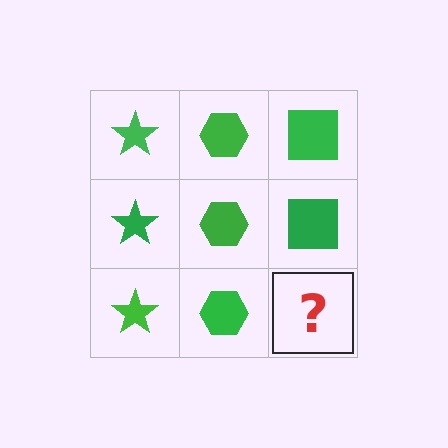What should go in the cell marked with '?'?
The missing cell should contain a green square.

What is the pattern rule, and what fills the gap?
The rule is that each column has a consistent shape. The gap should be filled with a green square.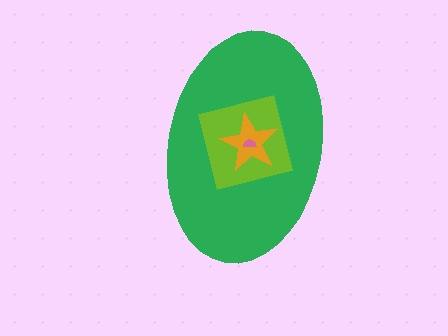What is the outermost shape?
The green ellipse.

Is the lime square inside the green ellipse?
Yes.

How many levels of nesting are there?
4.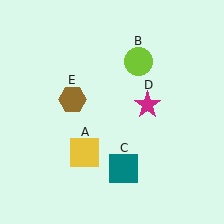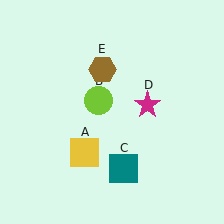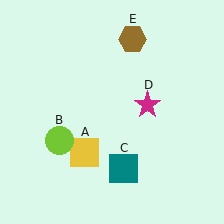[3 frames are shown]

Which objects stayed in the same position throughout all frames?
Yellow square (object A) and teal square (object C) and magenta star (object D) remained stationary.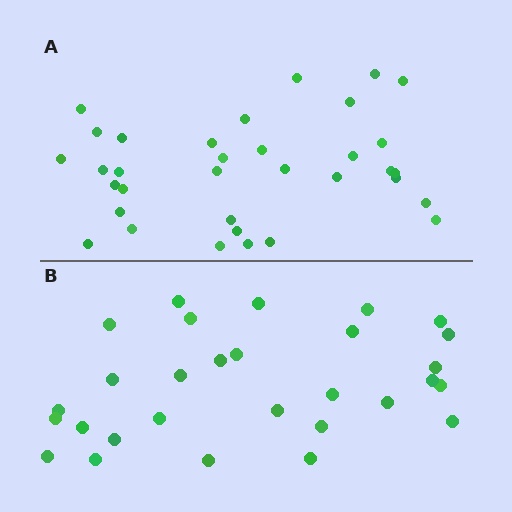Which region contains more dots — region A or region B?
Region A (the top region) has more dots.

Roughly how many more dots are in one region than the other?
Region A has about 5 more dots than region B.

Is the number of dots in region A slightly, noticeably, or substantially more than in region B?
Region A has only slightly more — the two regions are fairly close. The ratio is roughly 1.2 to 1.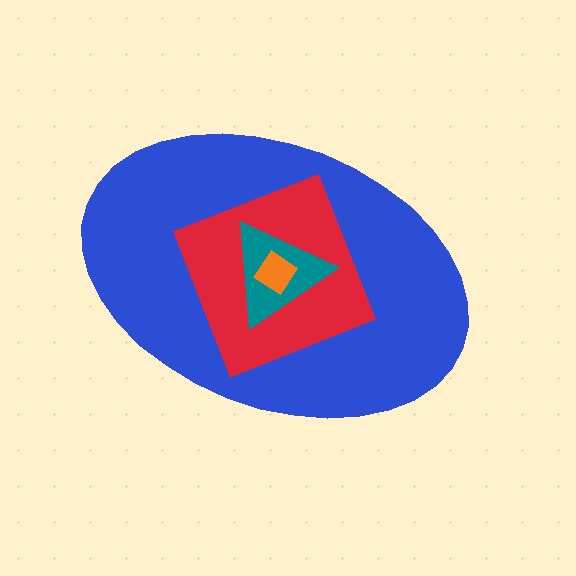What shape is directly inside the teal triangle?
The orange diamond.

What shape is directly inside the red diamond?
The teal triangle.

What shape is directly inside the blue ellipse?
The red diamond.